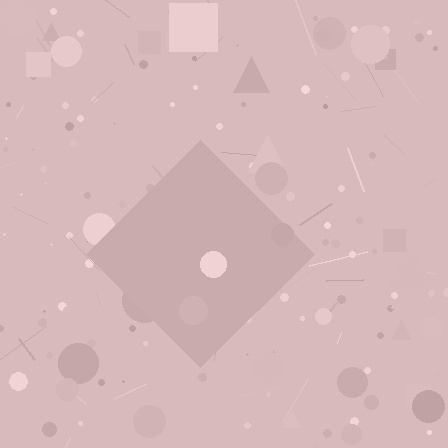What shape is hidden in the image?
A diamond is hidden in the image.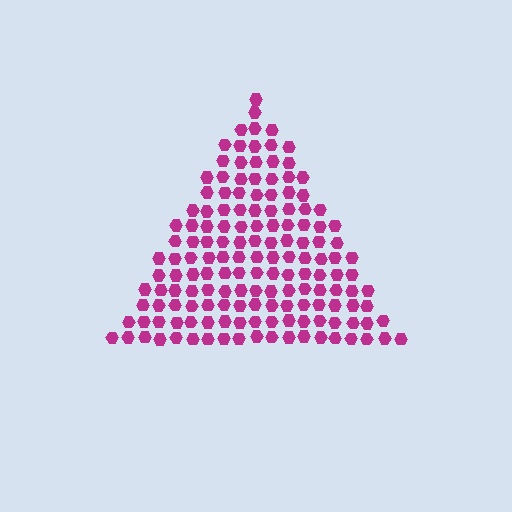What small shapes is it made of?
It is made of small hexagons.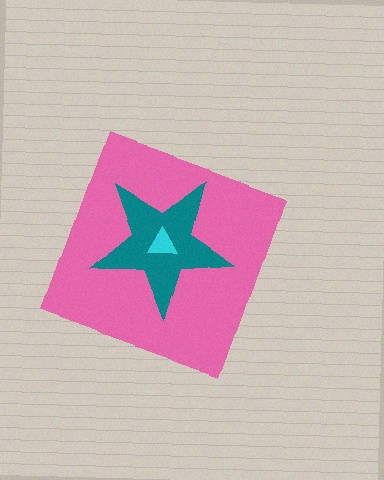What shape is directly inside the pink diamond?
The teal star.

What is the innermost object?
The cyan triangle.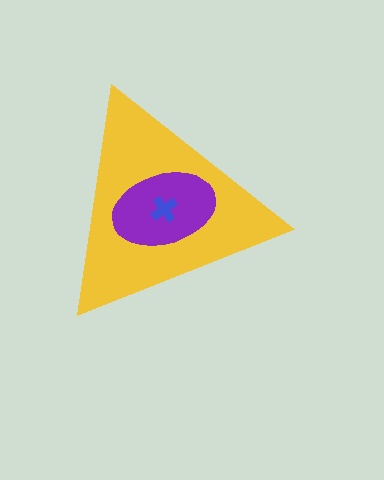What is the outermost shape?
The yellow triangle.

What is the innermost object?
The blue cross.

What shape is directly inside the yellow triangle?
The purple ellipse.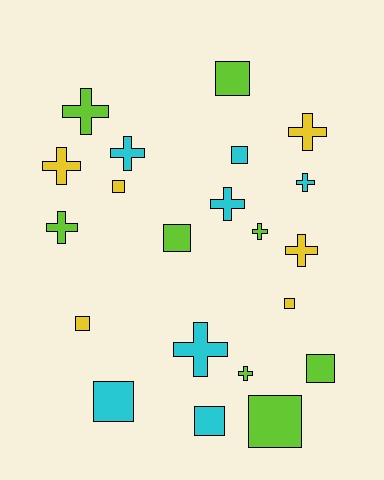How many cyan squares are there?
There are 3 cyan squares.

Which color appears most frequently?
Lime, with 8 objects.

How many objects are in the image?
There are 21 objects.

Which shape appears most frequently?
Cross, with 11 objects.